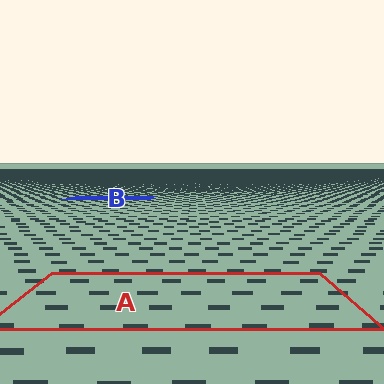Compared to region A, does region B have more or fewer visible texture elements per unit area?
Region B has more texture elements per unit area — they are packed more densely because it is farther away.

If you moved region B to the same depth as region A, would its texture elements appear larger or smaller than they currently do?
They would appear larger. At a closer depth, the same texture elements are projected at a bigger on-screen size.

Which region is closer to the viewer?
Region A is closer. The texture elements there are larger and more spread out.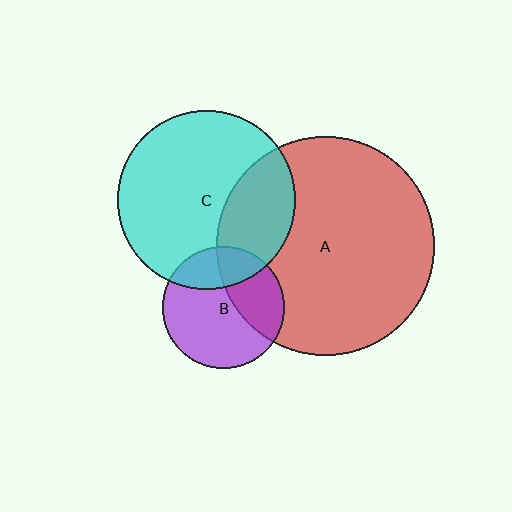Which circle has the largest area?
Circle A (red).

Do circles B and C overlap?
Yes.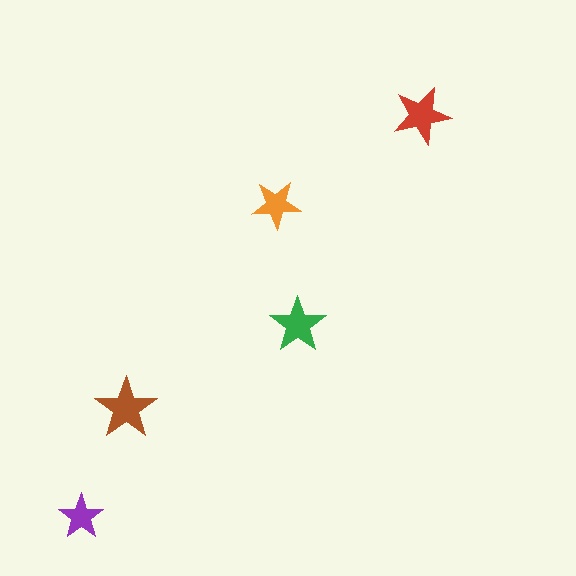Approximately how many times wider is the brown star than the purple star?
About 1.5 times wider.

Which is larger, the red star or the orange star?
The red one.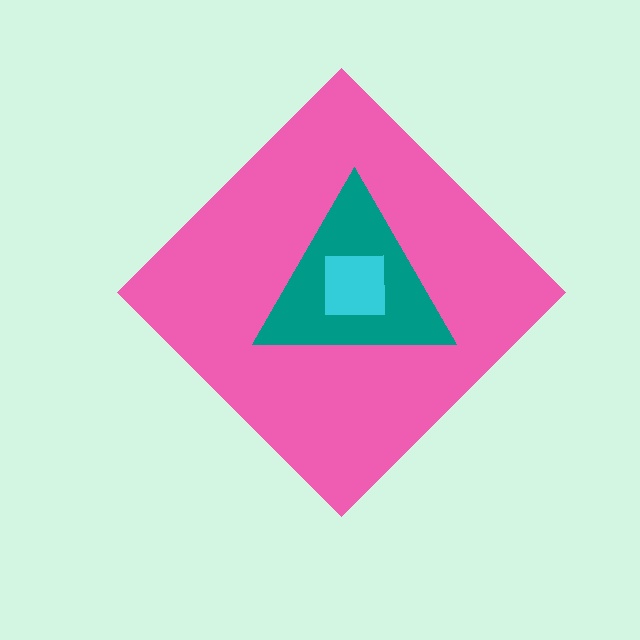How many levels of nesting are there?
3.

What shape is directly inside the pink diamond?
The teal triangle.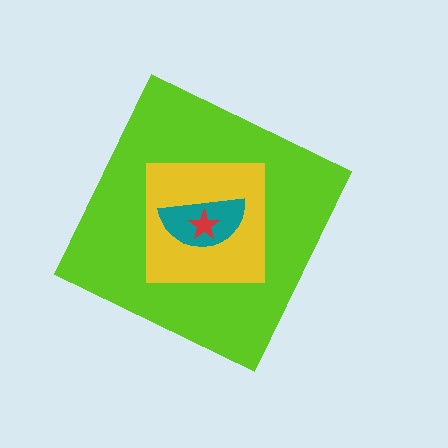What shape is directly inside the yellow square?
The teal semicircle.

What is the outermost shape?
The lime diamond.